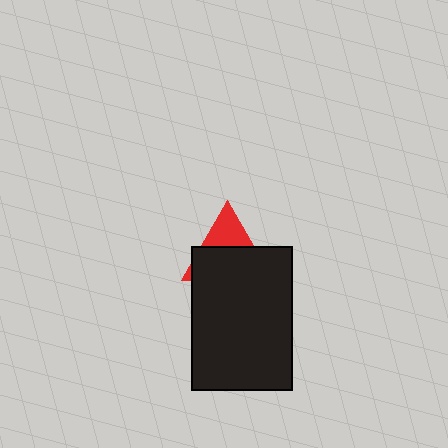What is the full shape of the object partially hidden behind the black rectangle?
The partially hidden object is a red triangle.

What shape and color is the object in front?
The object in front is a black rectangle.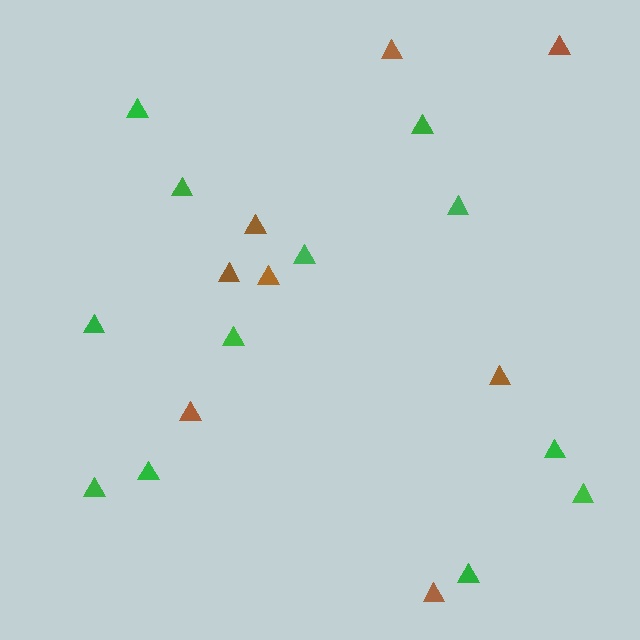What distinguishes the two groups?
There are 2 groups: one group of green triangles (12) and one group of brown triangles (8).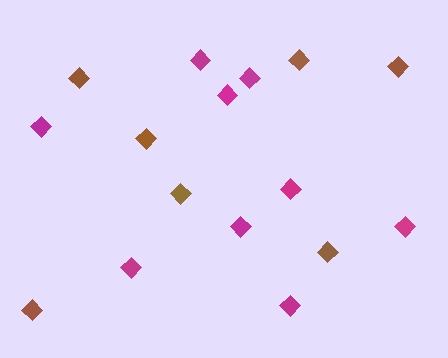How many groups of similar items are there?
There are 2 groups: one group of magenta diamonds (9) and one group of brown diamonds (7).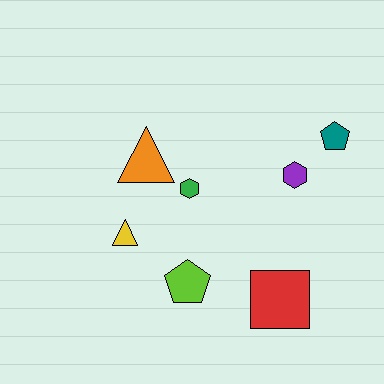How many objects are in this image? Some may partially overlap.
There are 7 objects.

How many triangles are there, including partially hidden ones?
There are 2 triangles.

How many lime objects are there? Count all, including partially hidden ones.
There is 1 lime object.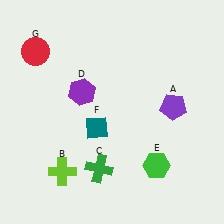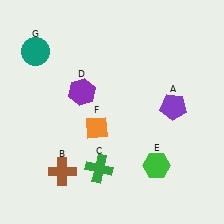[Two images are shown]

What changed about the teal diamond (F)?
In Image 1, F is teal. In Image 2, it changed to orange.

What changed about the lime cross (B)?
In Image 1, B is lime. In Image 2, it changed to brown.